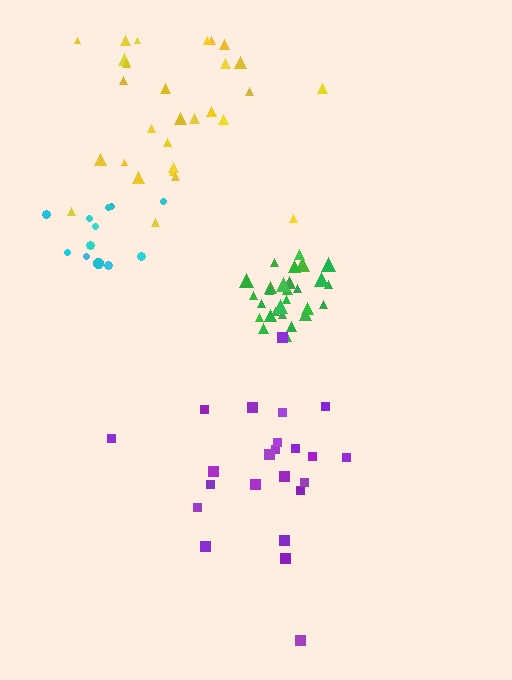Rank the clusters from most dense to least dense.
green, yellow, purple, cyan.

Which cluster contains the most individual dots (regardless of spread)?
Green (29).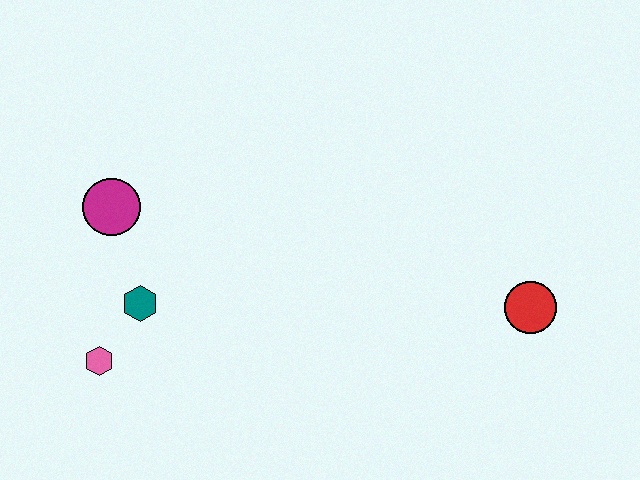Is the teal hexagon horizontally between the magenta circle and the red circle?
Yes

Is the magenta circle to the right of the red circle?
No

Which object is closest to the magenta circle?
The teal hexagon is closest to the magenta circle.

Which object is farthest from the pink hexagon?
The red circle is farthest from the pink hexagon.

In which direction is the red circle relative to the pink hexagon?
The red circle is to the right of the pink hexagon.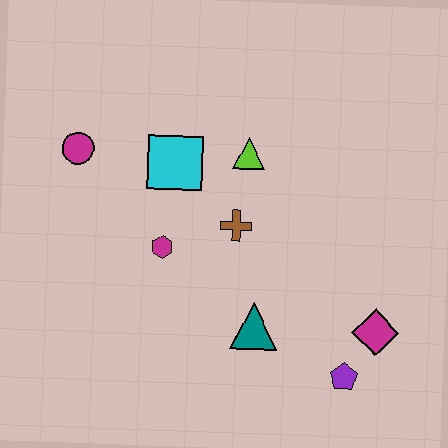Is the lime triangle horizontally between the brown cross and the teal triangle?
Yes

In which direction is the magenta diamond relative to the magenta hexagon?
The magenta diamond is to the right of the magenta hexagon.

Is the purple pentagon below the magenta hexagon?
Yes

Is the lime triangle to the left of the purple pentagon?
Yes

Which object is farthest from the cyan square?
The purple pentagon is farthest from the cyan square.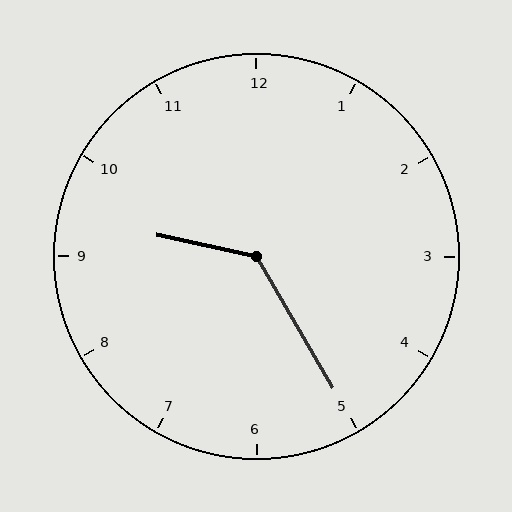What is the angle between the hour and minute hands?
Approximately 132 degrees.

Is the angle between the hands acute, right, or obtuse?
It is obtuse.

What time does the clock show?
9:25.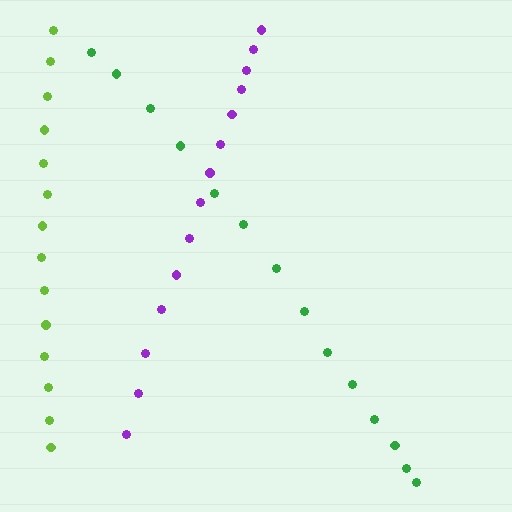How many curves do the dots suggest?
There are 3 distinct paths.